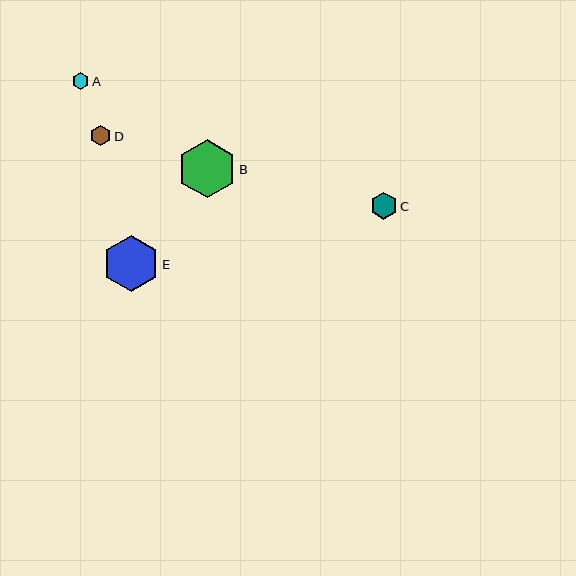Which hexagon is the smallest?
Hexagon A is the smallest with a size of approximately 17 pixels.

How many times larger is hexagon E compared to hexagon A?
Hexagon E is approximately 3.4 times the size of hexagon A.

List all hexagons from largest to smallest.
From largest to smallest: B, E, C, D, A.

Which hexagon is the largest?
Hexagon B is the largest with a size of approximately 59 pixels.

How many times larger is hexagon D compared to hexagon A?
Hexagon D is approximately 1.2 times the size of hexagon A.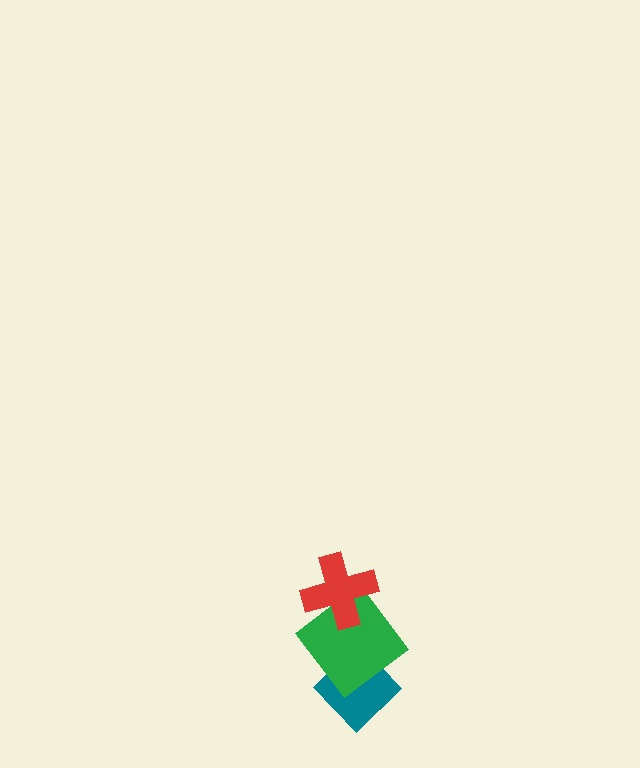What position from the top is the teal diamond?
The teal diamond is 3rd from the top.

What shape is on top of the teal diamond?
The green diamond is on top of the teal diamond.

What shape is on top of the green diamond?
The red cross is on top of the green diamond.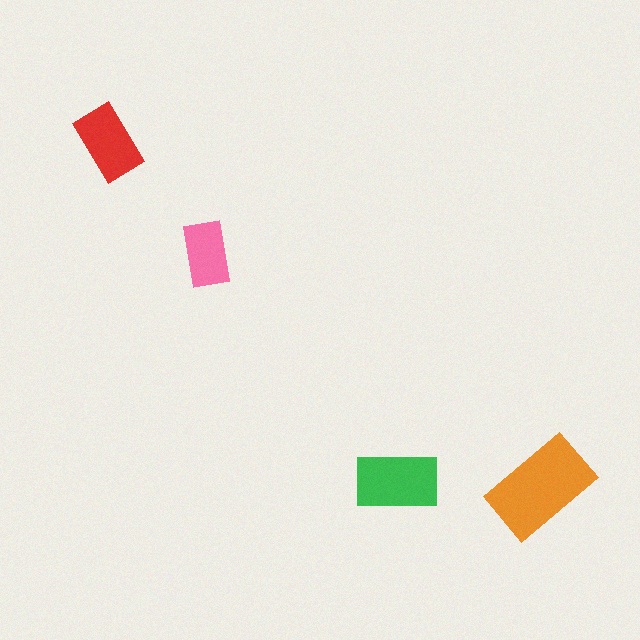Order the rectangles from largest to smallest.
the orange one, the green one, the red one, the pink one.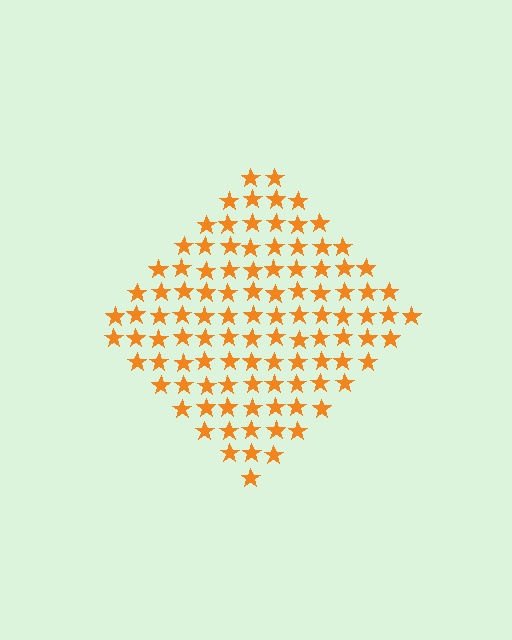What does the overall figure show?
The overall figure shows a diamond.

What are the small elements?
The small elements are stars.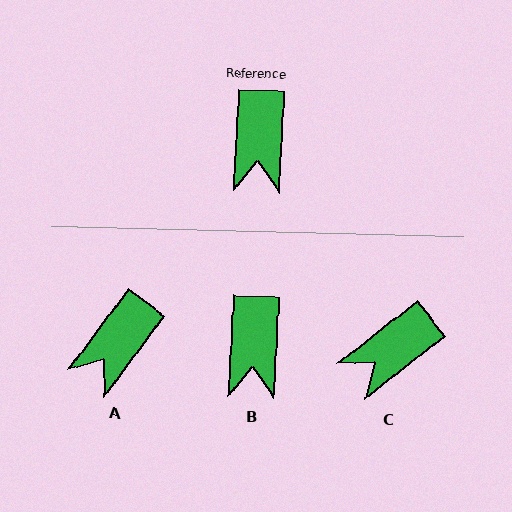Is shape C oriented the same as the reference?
No, it is off by about 49 degrees.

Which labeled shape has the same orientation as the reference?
B.